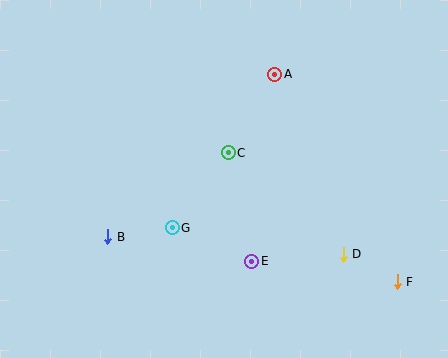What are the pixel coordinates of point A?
Point A is at (275, 74).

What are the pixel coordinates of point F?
Point F is at (397, 282).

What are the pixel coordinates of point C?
Point C is at (228, 153).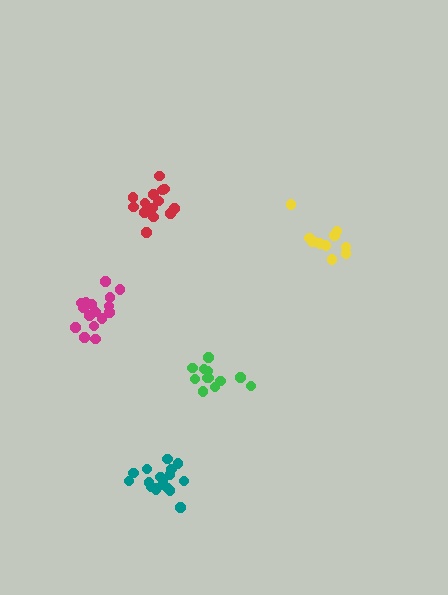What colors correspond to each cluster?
The clusters are colored: green, yellow, magenta, teal, red.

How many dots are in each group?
Group 1: 12 dots, Group 2: 12 dots, Group 3: 17 dots, Group 4: 18 dots, Group 5: 16 dots (75 total).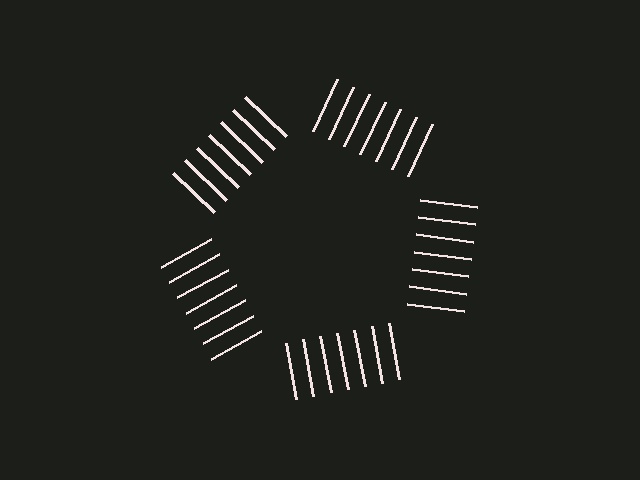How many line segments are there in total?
35 — 7 along each of the 5 edges.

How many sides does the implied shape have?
5 sides — the line-ends trace a pentagon.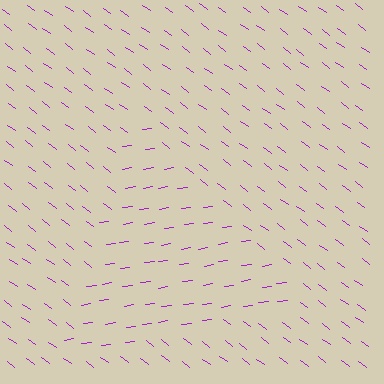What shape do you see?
I see a triangle.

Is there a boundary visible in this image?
Yes, there is a texture boundary formed by a change in line orientation.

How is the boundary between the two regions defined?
The boundary is defined purely by a change in line orientation (approximately 45 degrees difference). All lines are the same color and thickness.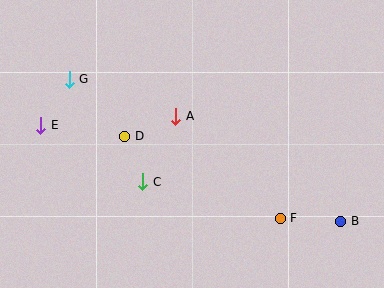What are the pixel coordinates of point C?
Point C is at (143, 182).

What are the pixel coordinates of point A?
Point A is at (176, 116).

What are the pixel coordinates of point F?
Point F is at (280, 218).